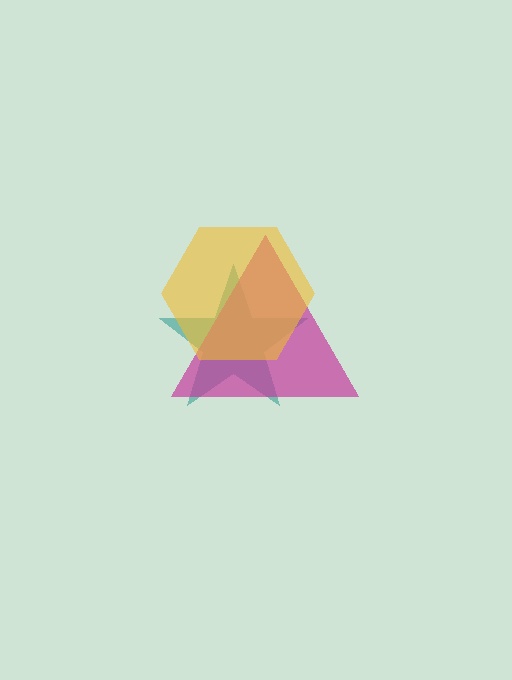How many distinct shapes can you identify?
There are 3 distinct shapes: a teal star, a magenta triangle, a yellow hexagon.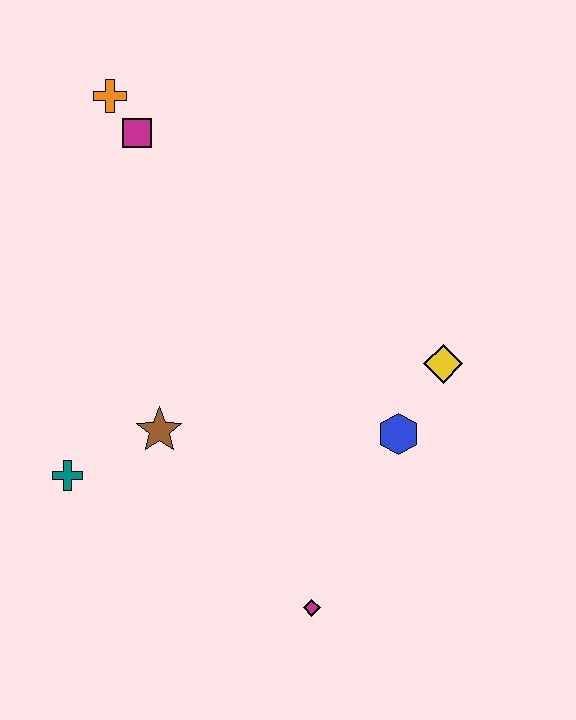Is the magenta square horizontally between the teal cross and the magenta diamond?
Yes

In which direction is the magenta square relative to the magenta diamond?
The magenta square is above the magenta diamond.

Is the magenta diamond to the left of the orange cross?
No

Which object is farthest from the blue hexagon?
The orange cross is farthest from the blue hexagon.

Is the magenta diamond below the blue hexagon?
Yes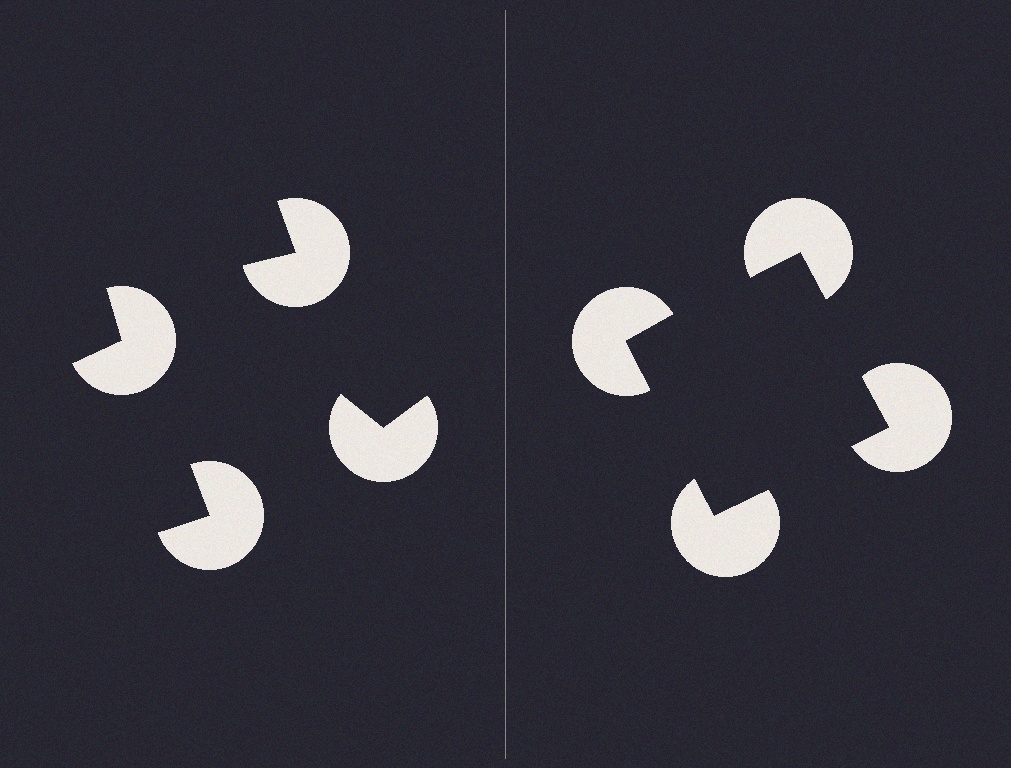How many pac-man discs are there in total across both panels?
8 — 4 on each side.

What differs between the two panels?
The pac-man discs are positioned identically on both sides; only the wedge orientations differ. On the right they align to a square; on the left they are misaligned.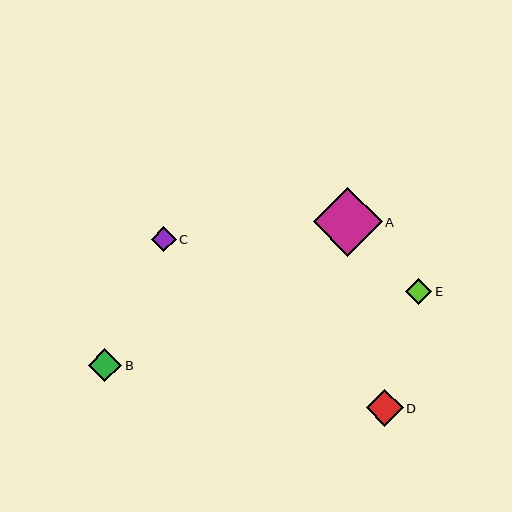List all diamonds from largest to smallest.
From largest to smallest: A, D, B, E, C.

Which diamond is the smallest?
Diamond C is the smallest with a size of approximately 25 pixels.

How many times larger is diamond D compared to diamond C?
Diamond D is approximately 1.5 times the size of diamond C.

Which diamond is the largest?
Diamond A is the largest with a size of approximately 69 pixels.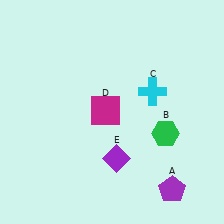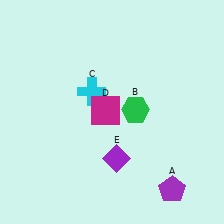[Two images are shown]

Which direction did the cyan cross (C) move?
The cyan cross (C) moved left.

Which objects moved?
The objects that moved are: the green hexagon (B), the cyan cross (C).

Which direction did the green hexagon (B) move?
The green hexagon (B) moved left.